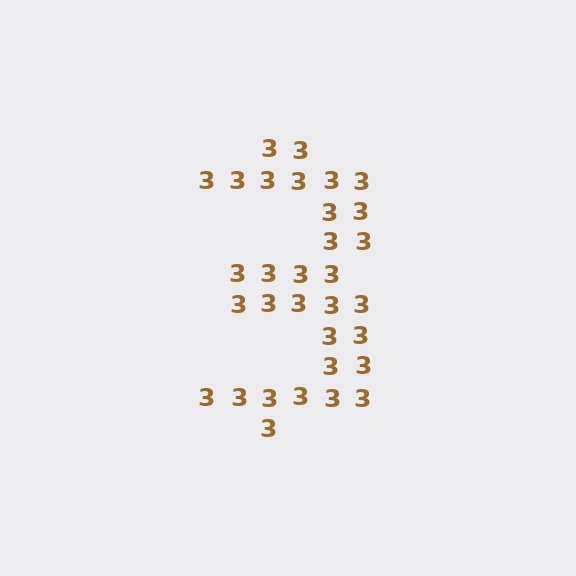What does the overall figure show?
The overall figure shows the digit 3.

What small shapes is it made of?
It is made of small digit 3's.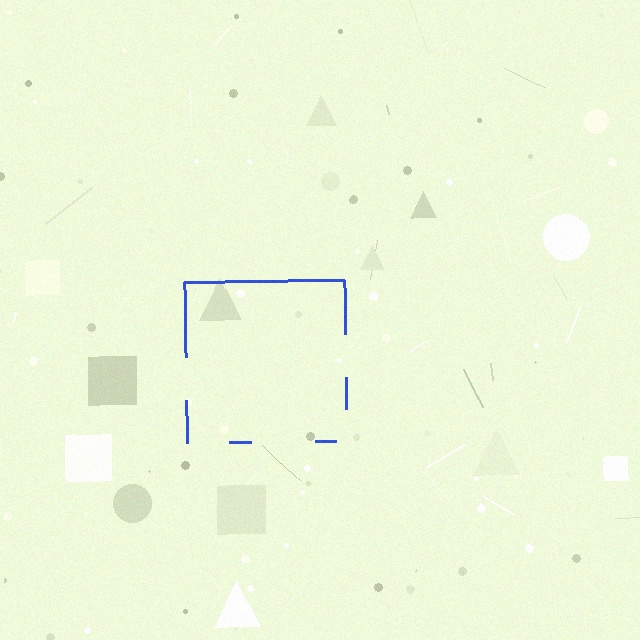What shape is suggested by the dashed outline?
The dashed outline suggests a square.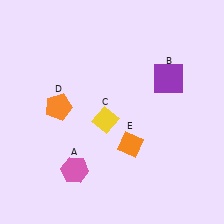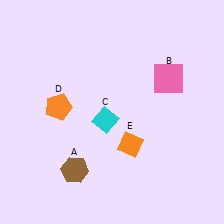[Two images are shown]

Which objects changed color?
A changed from pink to brown. B changed from purple to pink. C changed from yellow to cyan.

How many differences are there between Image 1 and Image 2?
There are 3 differences between the two images.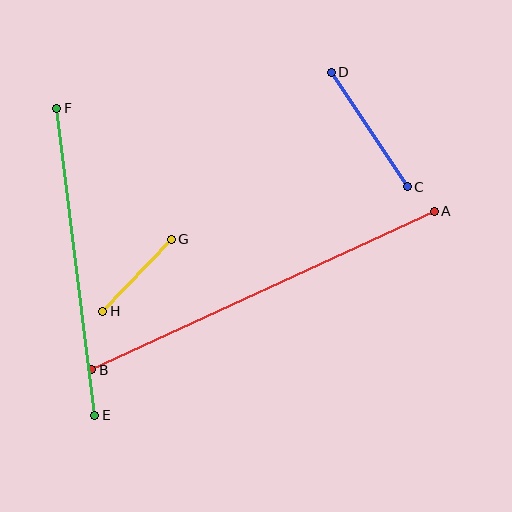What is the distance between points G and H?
The distance is approximately 99 pixels.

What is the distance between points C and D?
The distance is approximately 137 pixels.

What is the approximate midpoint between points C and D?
The midpoint is at approximately (369, 129) pixels.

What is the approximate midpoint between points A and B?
The midpoint is at approximately (263, 291) pixels.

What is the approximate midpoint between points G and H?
The midpoint is at approximately (137, 275) pixels.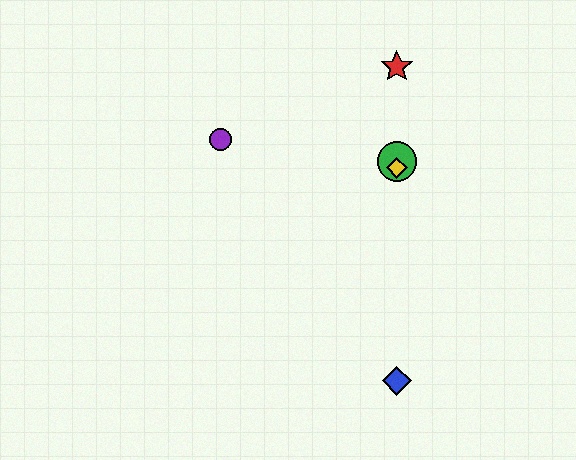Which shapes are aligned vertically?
The red star, the blue diamond, the green circle, the yellow diamond are aligned vertically.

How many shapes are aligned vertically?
4 shapes (the red star, the blue diamond, the green circle, the yellow diamond) are aligned vertically.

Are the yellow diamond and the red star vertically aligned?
Yes, both are at x≈397.